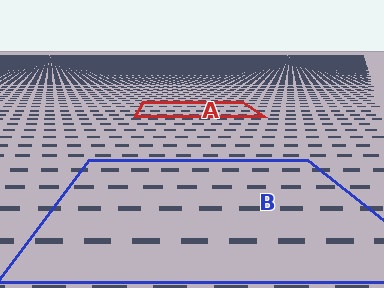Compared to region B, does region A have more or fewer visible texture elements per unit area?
Region A has more texture elements per unit area — they are packed more densely because it is farther away.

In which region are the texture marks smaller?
The texture marks are smaller in region A, because it is farther away.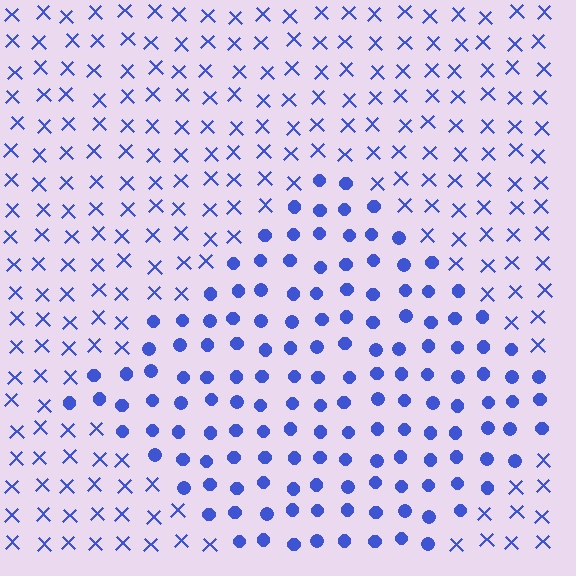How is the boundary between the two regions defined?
The boundary is defined by a change in element shape: circles inside vs. X marks outside. All elements share the same color and spacing.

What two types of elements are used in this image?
The image uses circles inside the diamond region and X marks outside it.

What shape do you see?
I see a diamond.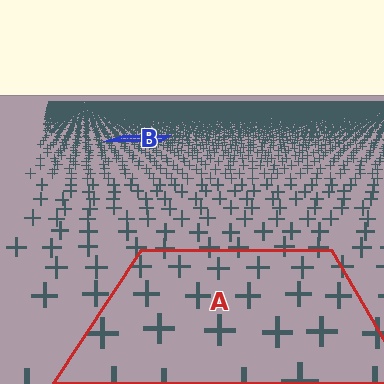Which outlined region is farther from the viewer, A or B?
Region B is farther from the viewer — the texture elements inside it appear smaller and more densely packed.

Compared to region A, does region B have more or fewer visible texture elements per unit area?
Region B has more texture elements per unit area — they are packed more densely because it is farther away.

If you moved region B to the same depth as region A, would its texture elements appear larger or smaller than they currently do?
They would appear larger. At a closer depth, the same texture elements are projected at a bigger on-screen size.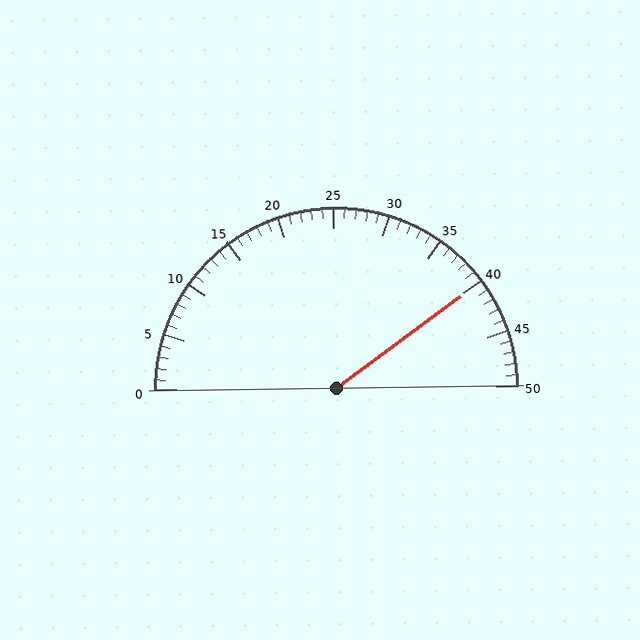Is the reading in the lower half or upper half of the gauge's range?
The reading is in the upper half of the range (0 to 50).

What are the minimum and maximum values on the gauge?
The gauge ranges from 0 to 50.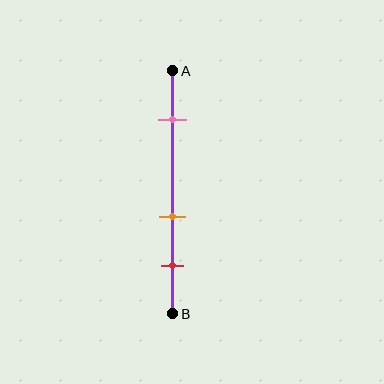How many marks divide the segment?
There are 3 marks dividing the segment.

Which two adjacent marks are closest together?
The orange and red marks are the closest adjacent pair.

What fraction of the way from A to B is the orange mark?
The orange mark is approximately 60% (0.6) of the way from A to B.